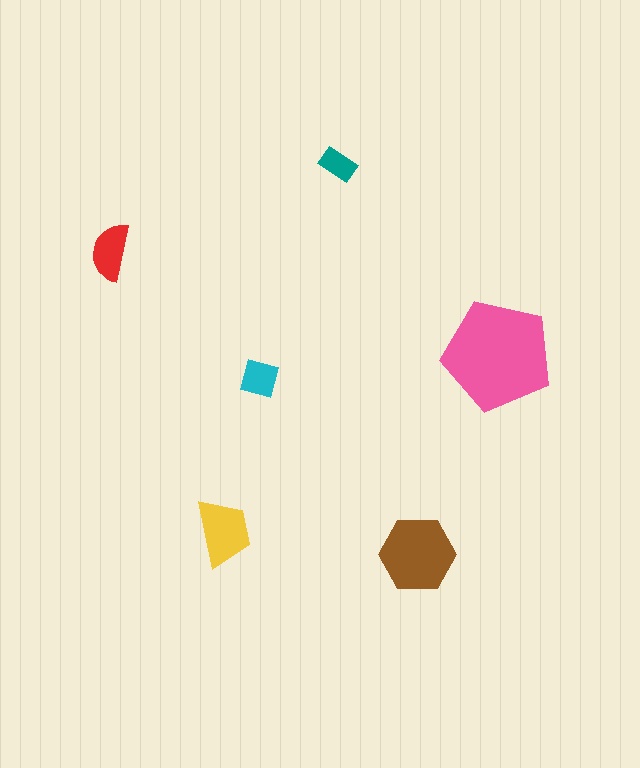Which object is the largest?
The pink pentagon.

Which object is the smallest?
The teal rectangle.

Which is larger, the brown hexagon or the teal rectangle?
The brown hexagon.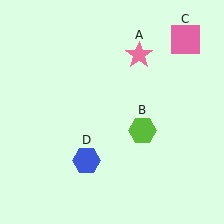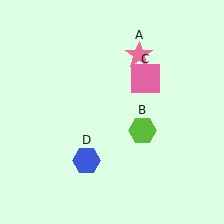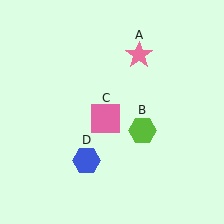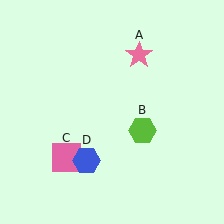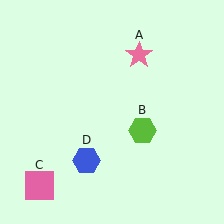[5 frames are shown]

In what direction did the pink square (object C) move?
The pink square (object C) moved down and to the left.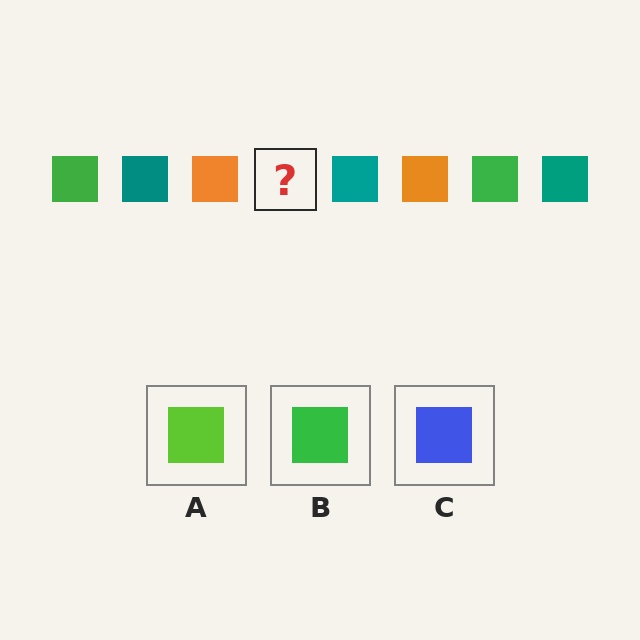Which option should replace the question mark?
Option B.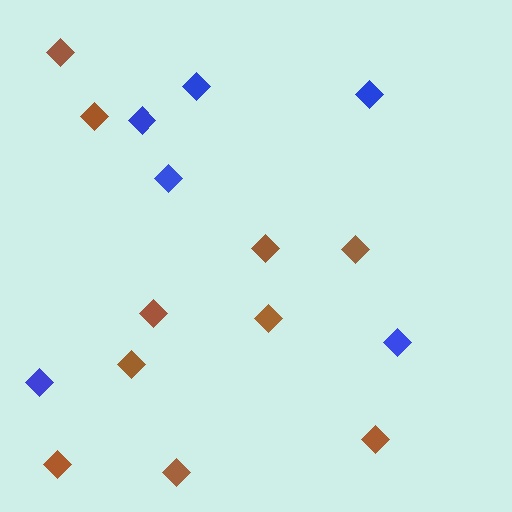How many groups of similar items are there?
There are 2 groups: one group of blue diamonds (6) and one group of brown diamonds (10).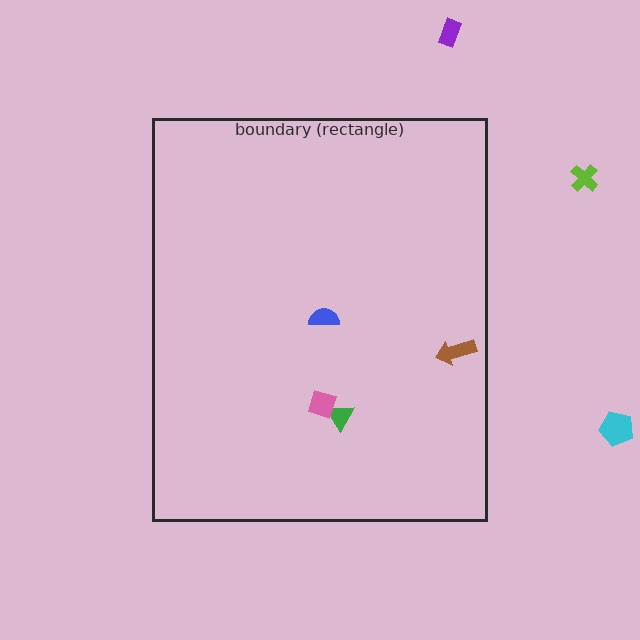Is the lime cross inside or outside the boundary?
Outside.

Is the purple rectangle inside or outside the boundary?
Outside.